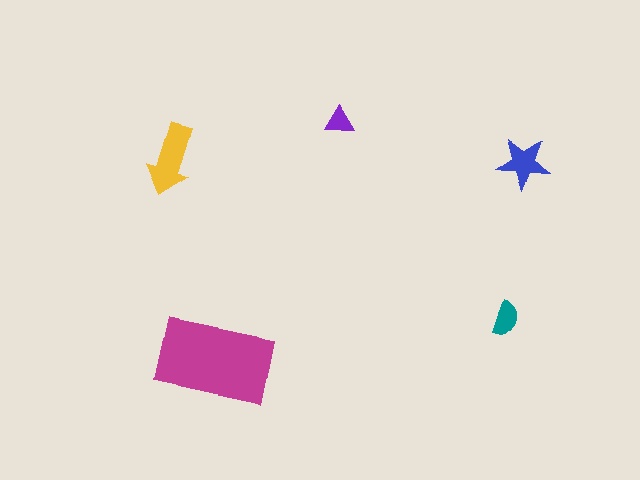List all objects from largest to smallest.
The magenta rectangle, the yellow arrow, the blue star, the teal semicircle, the purple triangle.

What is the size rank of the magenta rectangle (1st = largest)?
1st.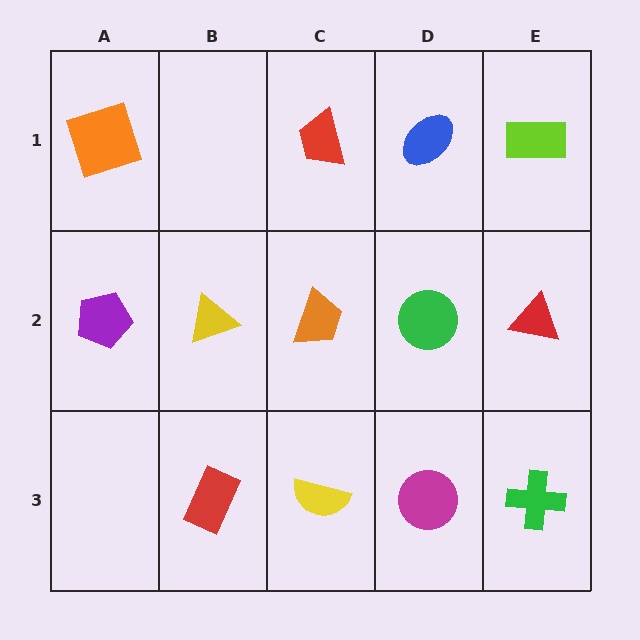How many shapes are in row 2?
5 shapes.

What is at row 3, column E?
A green cross.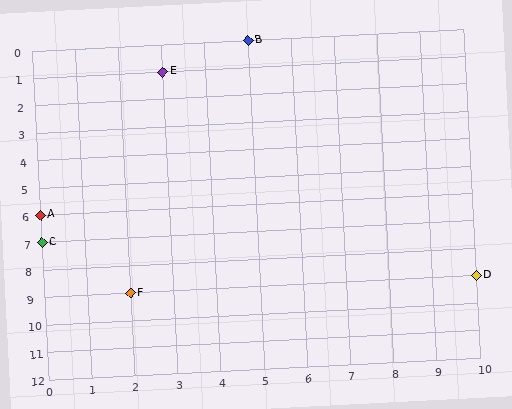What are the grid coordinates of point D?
Point D is at grid coordinates (10, 9).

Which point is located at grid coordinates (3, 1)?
Point E is at (3, 1).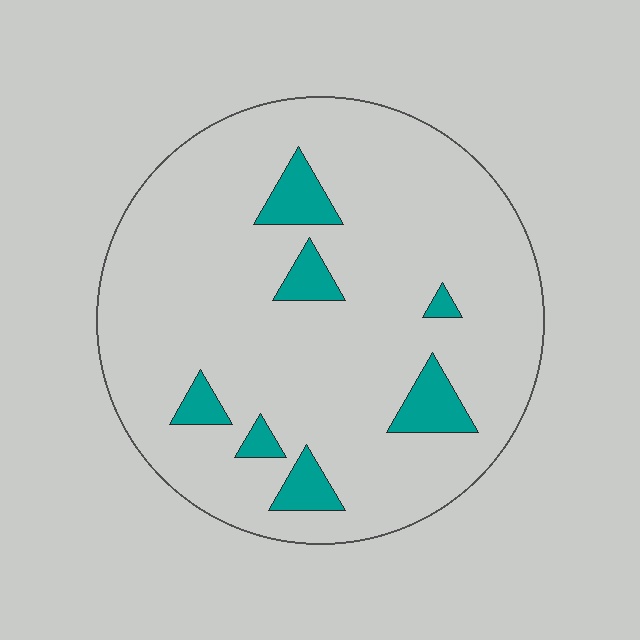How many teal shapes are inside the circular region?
7.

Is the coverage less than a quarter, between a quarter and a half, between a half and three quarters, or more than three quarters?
Less than a quarter.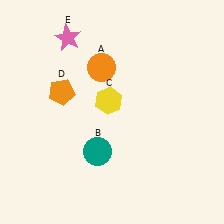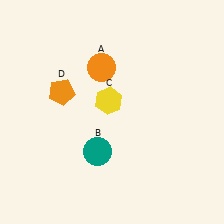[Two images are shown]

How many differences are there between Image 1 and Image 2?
There is 1 difference between the two images.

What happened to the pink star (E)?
The pink star (E) was removed in Image 2. It was in the top-left area of Image 1.